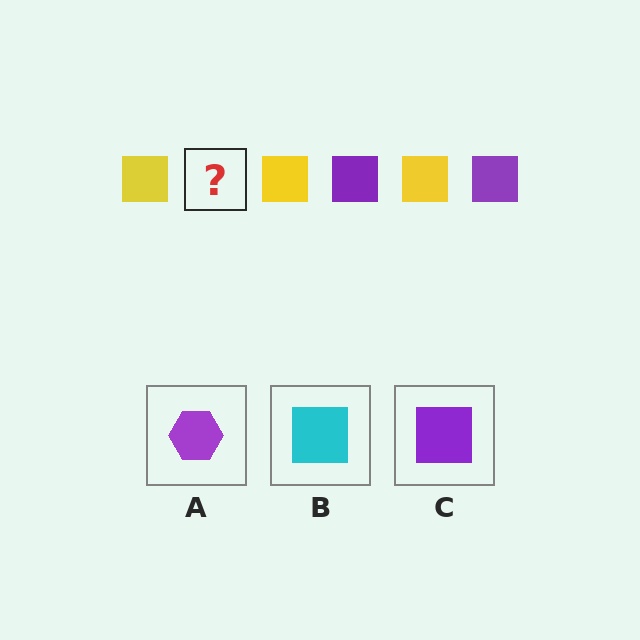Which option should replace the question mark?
Option C.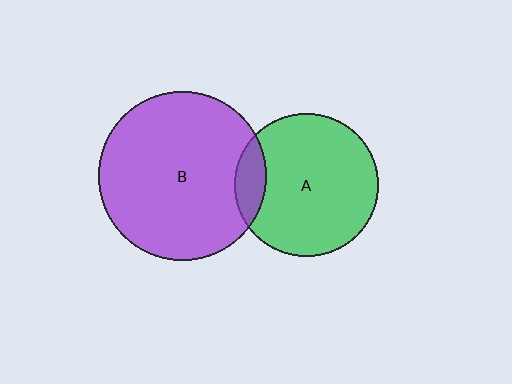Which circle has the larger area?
Circle B (purple).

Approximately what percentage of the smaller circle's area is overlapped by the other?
Approximately 15%.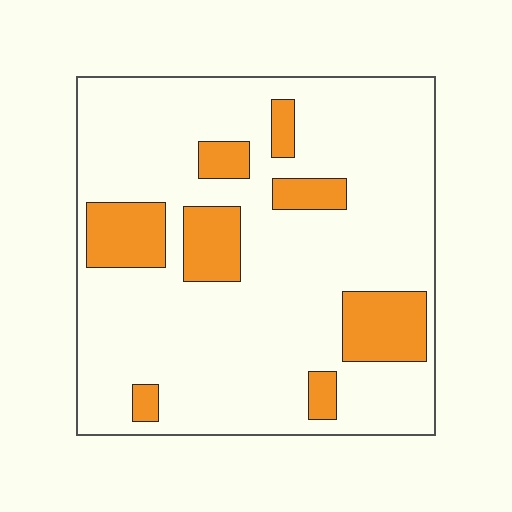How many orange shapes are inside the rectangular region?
8.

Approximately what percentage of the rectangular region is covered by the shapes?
Approximately 20%.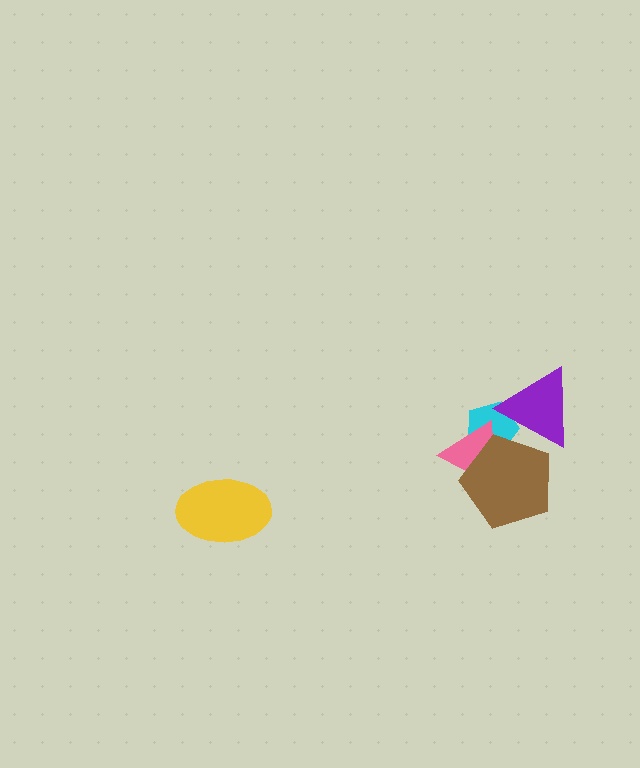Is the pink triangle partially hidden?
Yes, it is partially covered by another shape.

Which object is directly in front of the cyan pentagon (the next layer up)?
The pink triangle is directly in front of the cyan pentagon.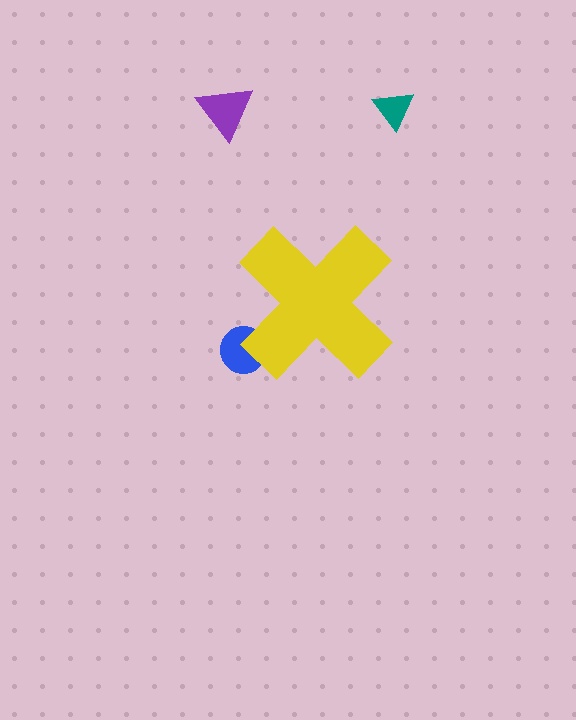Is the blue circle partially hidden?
Yes, the blue circle is partially hidden behind the yellow cross.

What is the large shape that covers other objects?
A yellow cross.